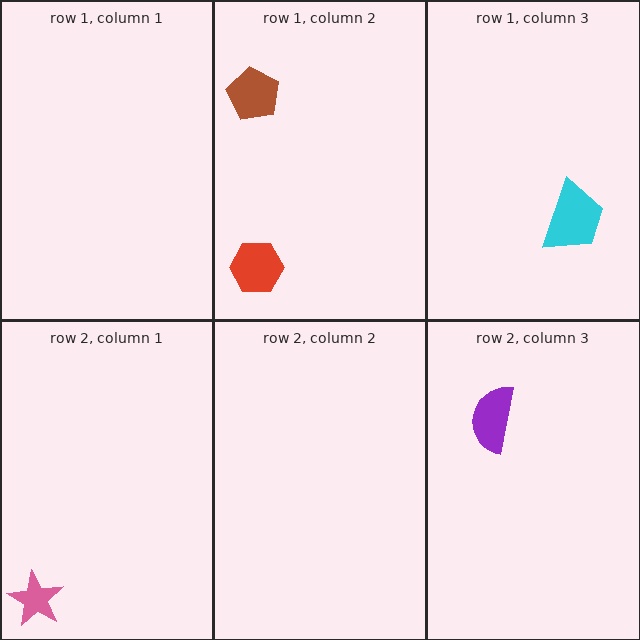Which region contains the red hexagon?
The row 1, column 2 region.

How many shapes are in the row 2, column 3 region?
1.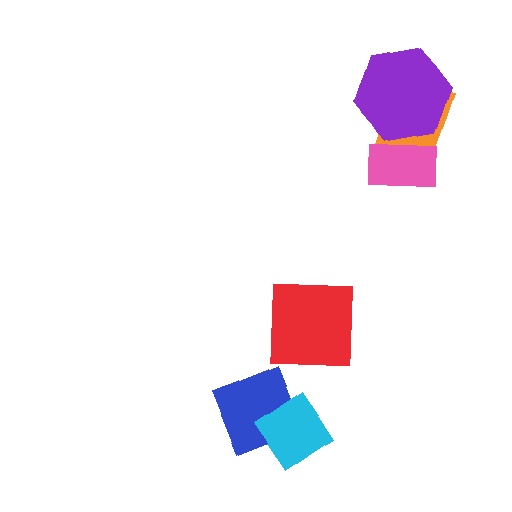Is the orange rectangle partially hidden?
Yes, it is partially covered by another shape.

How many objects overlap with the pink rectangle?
2 objects overlap with the pink rectangle.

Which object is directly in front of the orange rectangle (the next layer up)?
The pink rectangle is directly in front of the orange rectangle.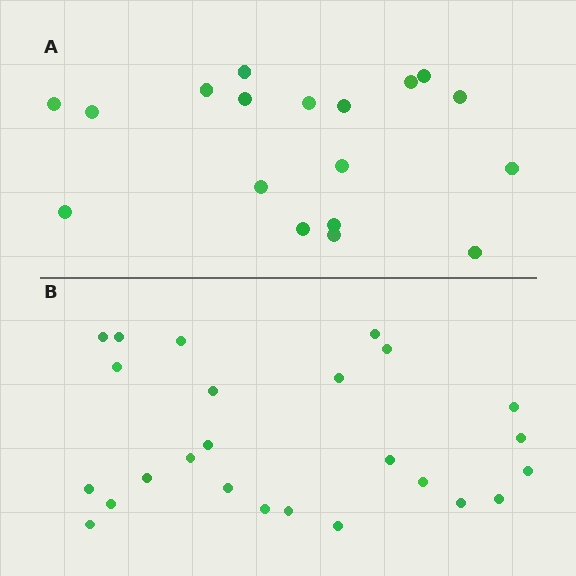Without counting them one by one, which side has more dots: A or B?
Region B (the bottom region) has more dots.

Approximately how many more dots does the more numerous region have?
Region B has roughly 8 or so more dots than region A.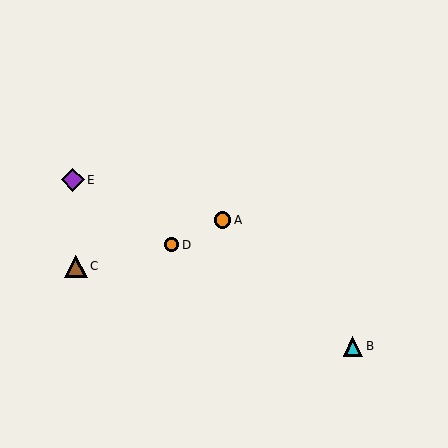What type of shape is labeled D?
Shape D is an orange circle.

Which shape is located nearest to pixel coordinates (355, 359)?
The cyan triangle (labeled B) at (353, 346) is nearest to that location.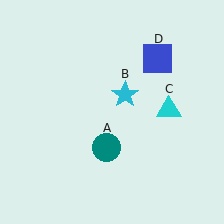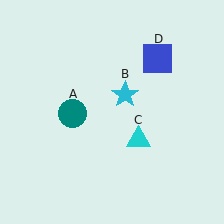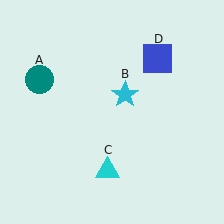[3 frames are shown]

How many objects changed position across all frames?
2 objects changed position: teal circle (object A), cyan triangle (object C).